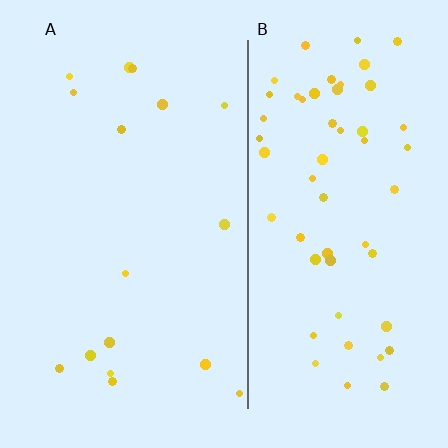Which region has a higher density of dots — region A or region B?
B (the right).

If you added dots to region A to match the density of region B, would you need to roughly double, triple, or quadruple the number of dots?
Approximately triple.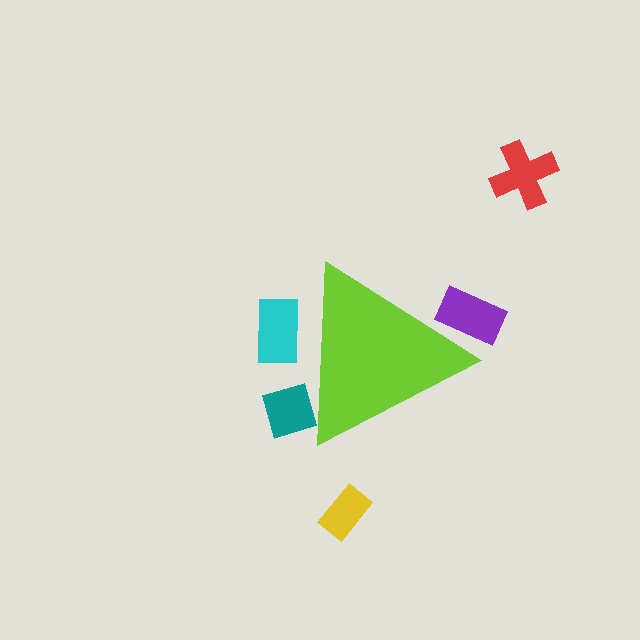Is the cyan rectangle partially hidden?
Yes, the cyan rectangle is partially hidden behind the lime triangle.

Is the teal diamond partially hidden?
Yes, the teal diamond is partially hidden behind the lime triangle.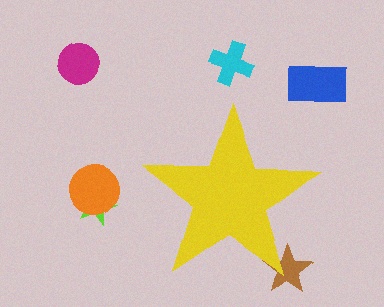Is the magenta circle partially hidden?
No, the magenta circle is fully visible.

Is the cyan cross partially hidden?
No, the cyan cross is fully visible.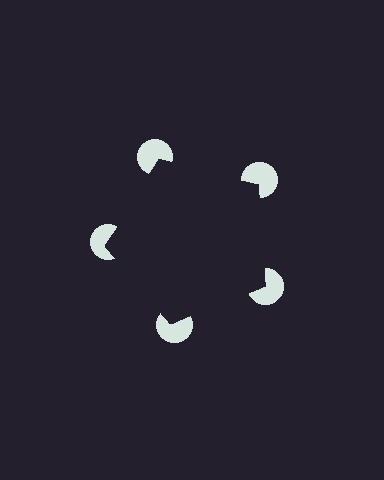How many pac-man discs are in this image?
There are 5 — one at each vertex of the illusory pentagon.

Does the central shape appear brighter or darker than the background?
It typically appears slightly darker than the background, even though no actual brightness change is drawn.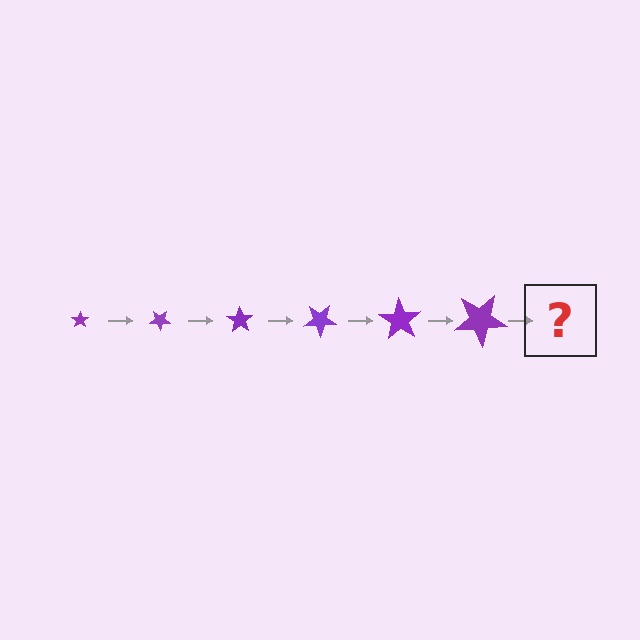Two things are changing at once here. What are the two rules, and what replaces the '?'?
The two rules are that the star grows larger each step and it rotates 35 degrees each step. The '?' should be a star, larger than the previous one and rotated 210 degrees from the start.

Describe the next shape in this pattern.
It should be a star, larger than the previous one and rotated 210 degrees from the start.